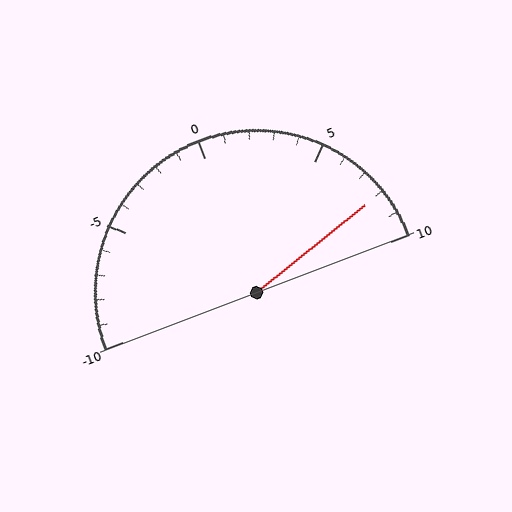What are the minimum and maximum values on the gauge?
The gauge ranges from -10 to 10.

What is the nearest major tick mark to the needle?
The nearest major tick mark is 10.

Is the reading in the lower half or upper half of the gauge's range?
The reading is in the upper half of the range (-10 to 10).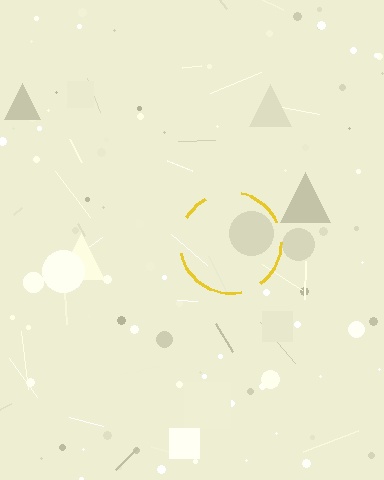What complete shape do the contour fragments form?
The contour fragments form a circle.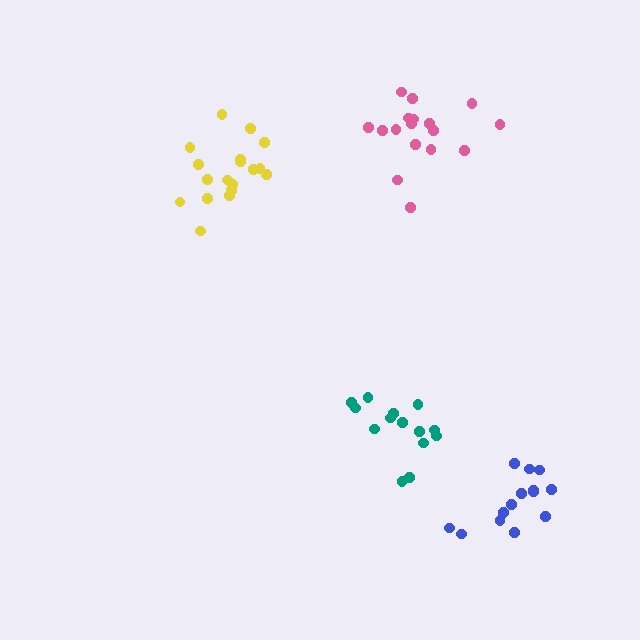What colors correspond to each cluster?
The clusters are colored: teal, pink, yellow, blue.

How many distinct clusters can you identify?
There are 4 distinct clusters.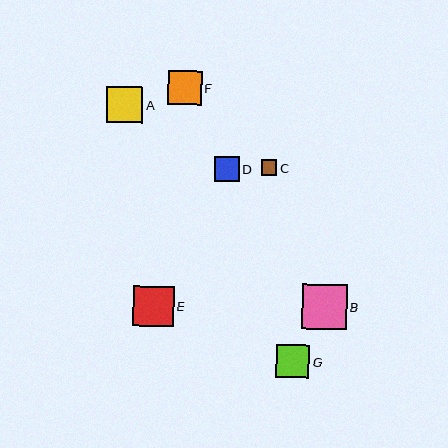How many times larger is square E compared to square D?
Square E is approximately 1.6 times the size of square D.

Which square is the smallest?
Square C is the smallest with a size of approximately 16 pixels.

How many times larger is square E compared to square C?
Square E is approximately 2.6 times the size of square C.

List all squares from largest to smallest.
From largest to smallest: B, E, A, F, G, D, C.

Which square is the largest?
Square B is the largest with a size of approximately 45 pixels.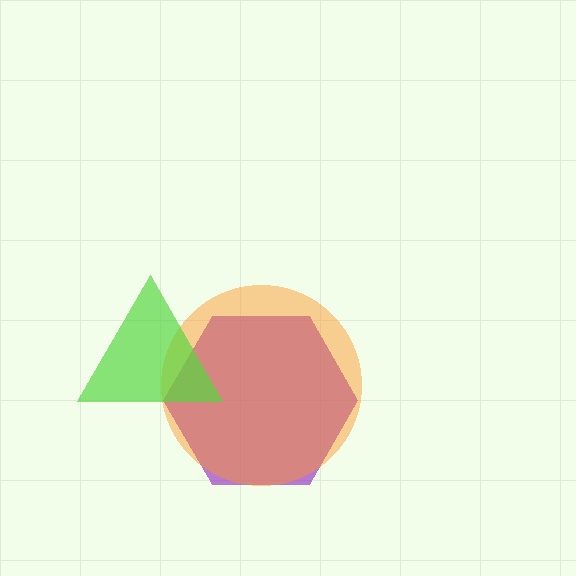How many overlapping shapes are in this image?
There are 3 overlapping shapes in the image.